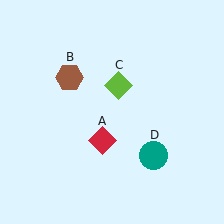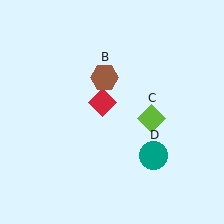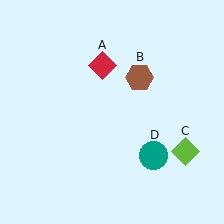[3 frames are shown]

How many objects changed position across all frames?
3 objects changed position: red diamond (object A), brown hexagon (object B), lime diamond (object C).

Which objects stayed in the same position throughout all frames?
Teal circle (object D) remained stationary.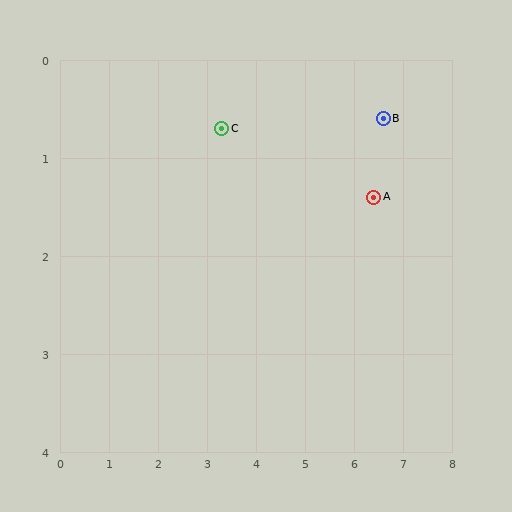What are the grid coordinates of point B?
Point B is at approximately (6.6, 0.6).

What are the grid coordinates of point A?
Point A is at approximately (6.4, 1.4).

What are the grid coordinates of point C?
Point C is at approximately (3.3, 0.7).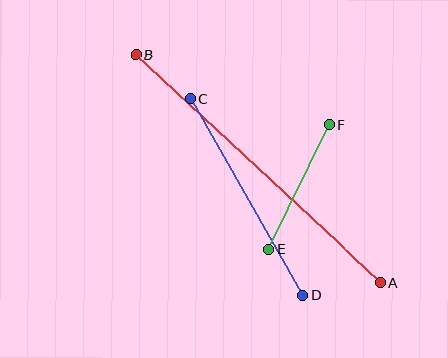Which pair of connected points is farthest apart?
Points A and B are farthest apart.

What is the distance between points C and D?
The distance is approximately 227 pixels.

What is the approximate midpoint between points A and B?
The midpoint is at approximately (258, 168) pixels.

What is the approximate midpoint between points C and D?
The midpoint is at approximately (247, 197) pixels.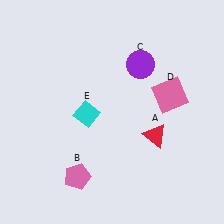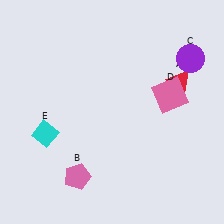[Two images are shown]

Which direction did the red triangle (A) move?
The red triangle (A) moved up.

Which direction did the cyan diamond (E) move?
The cyan diamond (E) moved left.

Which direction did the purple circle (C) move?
The purple circle (C) moved right.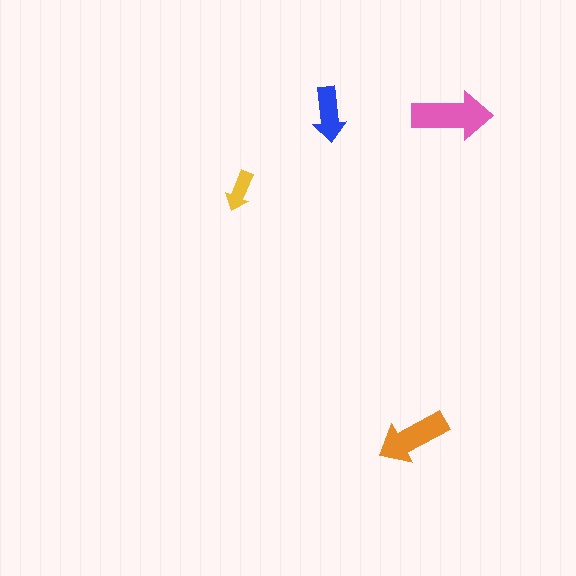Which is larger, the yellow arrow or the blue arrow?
The blue one.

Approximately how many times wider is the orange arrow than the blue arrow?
About 1.5 times wider.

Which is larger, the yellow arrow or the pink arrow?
The pink one.